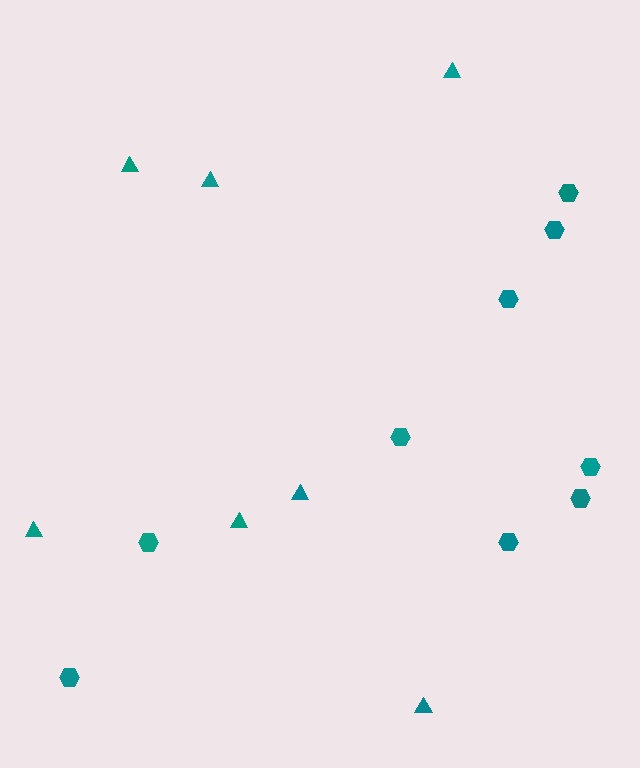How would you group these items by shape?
There are 2 groups: one group of triangles (7) and one group of hexagons (9).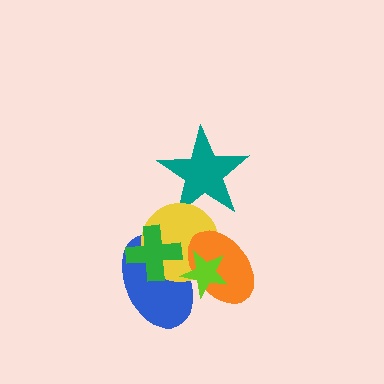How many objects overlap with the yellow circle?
5 objects overlap with the yellow circle.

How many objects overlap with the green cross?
2 objects overlap with the green cross.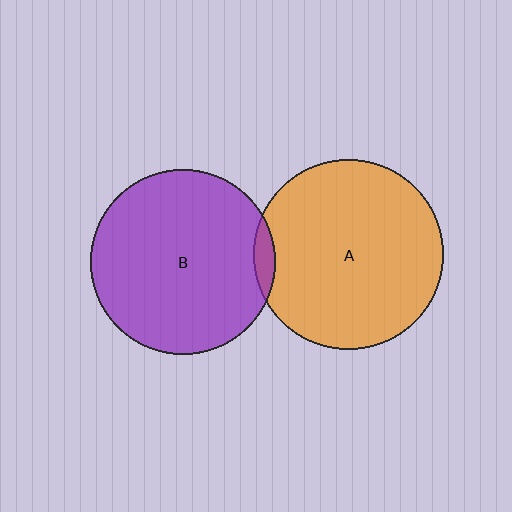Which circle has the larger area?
Circle A (orange).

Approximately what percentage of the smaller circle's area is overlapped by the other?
Approximately 5%.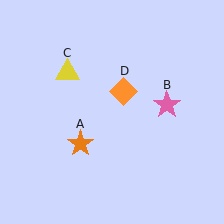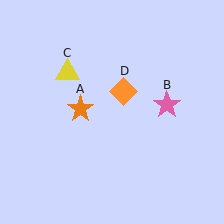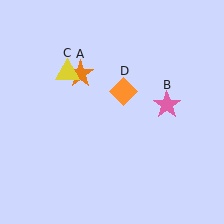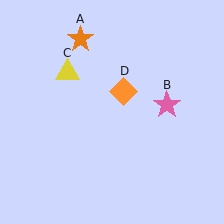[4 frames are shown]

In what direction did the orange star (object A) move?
The orange star (object A) moved up.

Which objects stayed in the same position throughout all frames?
Pink star (object B) and yellow triangle (object C) and orange diamond (object D) remained stationary.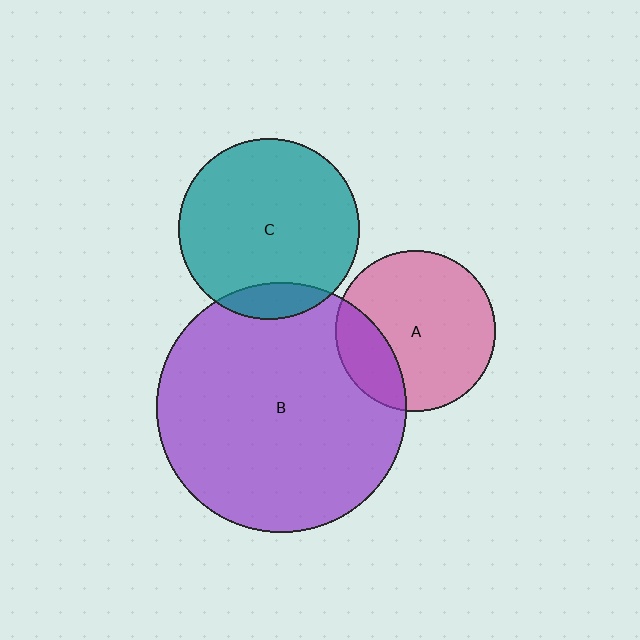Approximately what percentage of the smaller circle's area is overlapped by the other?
Approximately 10%.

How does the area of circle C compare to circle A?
Approximately 1.3 times.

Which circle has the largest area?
Circle B (purple).